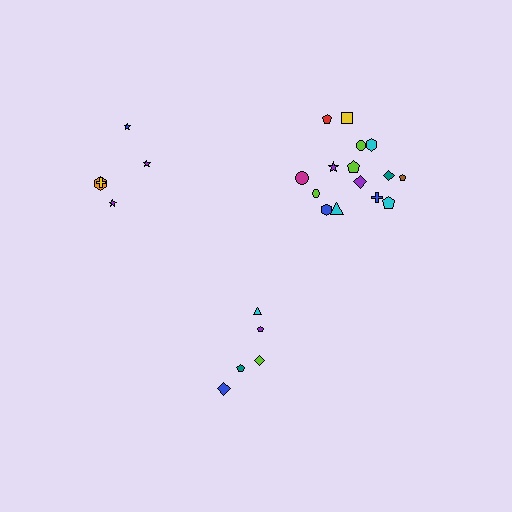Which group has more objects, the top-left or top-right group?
The top-right group.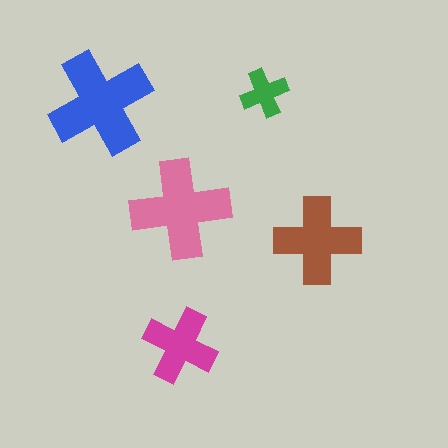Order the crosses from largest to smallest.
the blue one, the pink one, the brown one, the magenta one, the green one.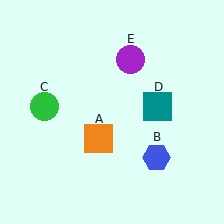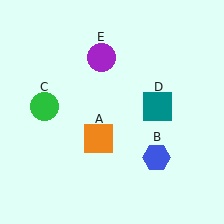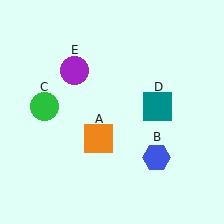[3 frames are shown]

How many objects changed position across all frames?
1 object changed position: purple circle (object E).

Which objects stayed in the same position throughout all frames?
Orange square (object A) and blue hexagon (object B) and green circle (object C) and teal square (object D) remained stationary.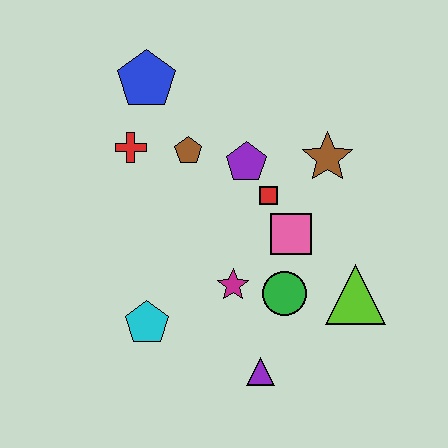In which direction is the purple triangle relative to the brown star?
The purple triangle is below the brown star.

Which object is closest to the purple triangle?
The green circle is closest to the purple triangle.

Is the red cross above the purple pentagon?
Yes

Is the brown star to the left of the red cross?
No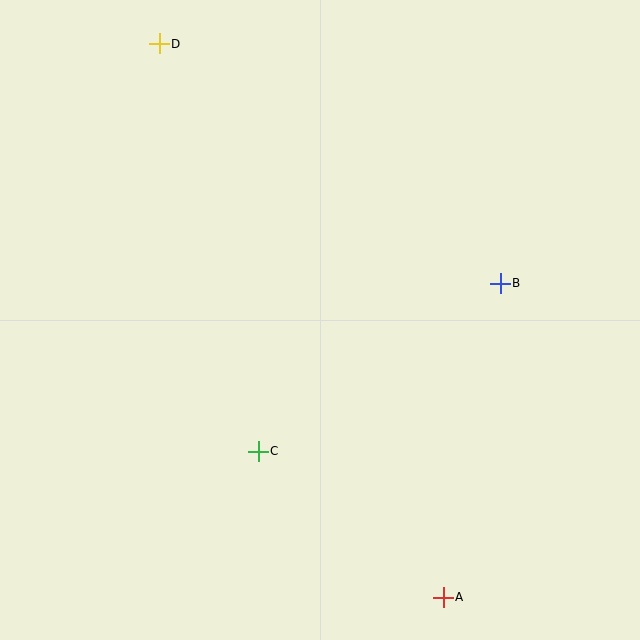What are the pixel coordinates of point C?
Point C is at (258, 451).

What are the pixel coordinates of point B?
Point B is at (500, 283).